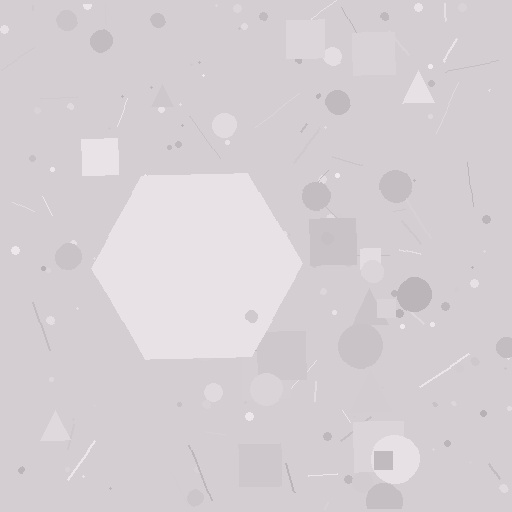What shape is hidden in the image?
A hexagon is hidden in the image.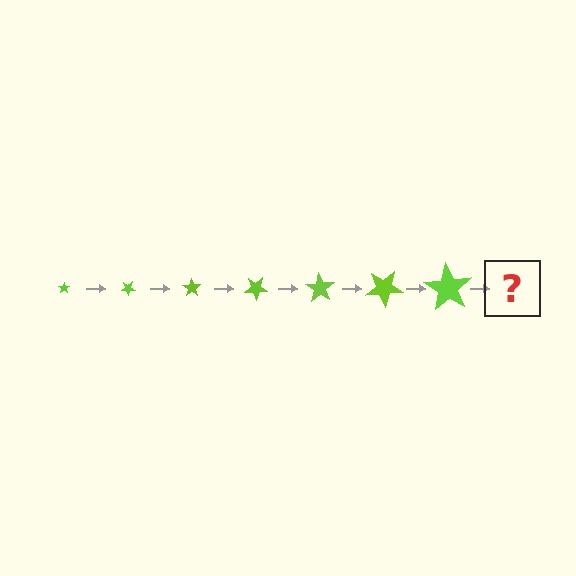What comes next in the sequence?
The next element should be a star, larger than the previous one and rotated 245 degrees from the start.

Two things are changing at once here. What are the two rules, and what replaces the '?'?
The two rules are that the star grows larger each step and it rotates 35 degrees each step. The '?' should be a star, larger than the previous one and rotated 245 degrees from the start.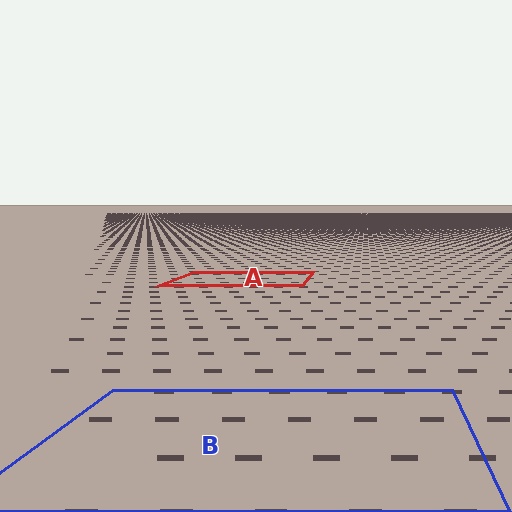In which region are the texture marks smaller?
The texture marks are smaller in region A, because it is farther away.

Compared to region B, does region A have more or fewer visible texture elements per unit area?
Region A has more texture elements per unit area — they are packed more densely because it is farther away.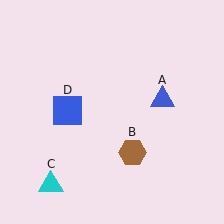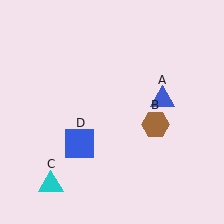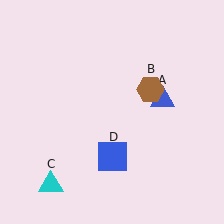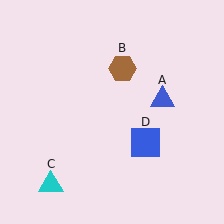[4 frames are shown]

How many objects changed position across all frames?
2 objects changed position: brown hexagon (object B), blue square (object D).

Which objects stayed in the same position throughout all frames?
Blue triangle (object A) and cyan triangle (object C) remained stationary.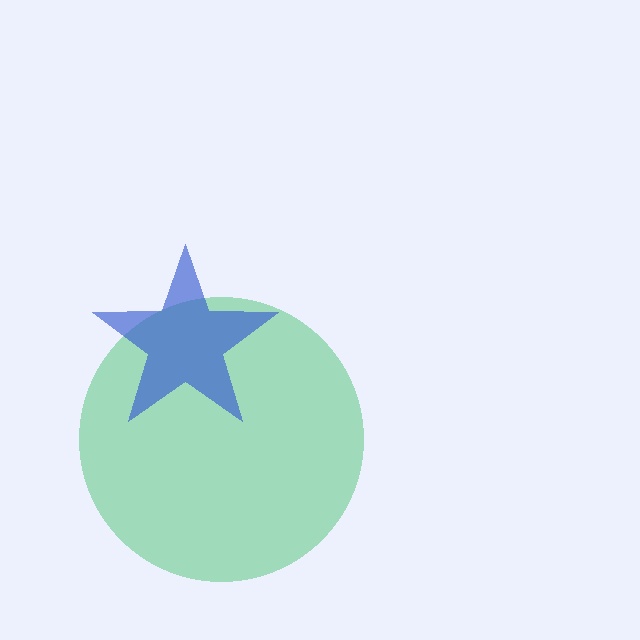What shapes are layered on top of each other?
The layered shapes are: a green circle, a blue star.